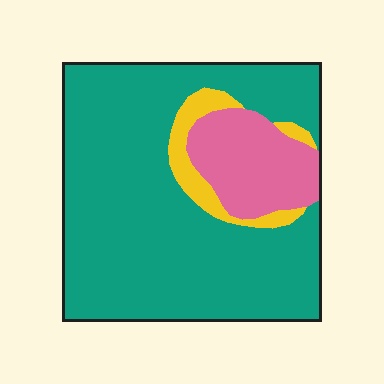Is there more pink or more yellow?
Pink.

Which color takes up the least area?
Yellow, at roughly 5%.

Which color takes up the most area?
Teal, at roughly 75%.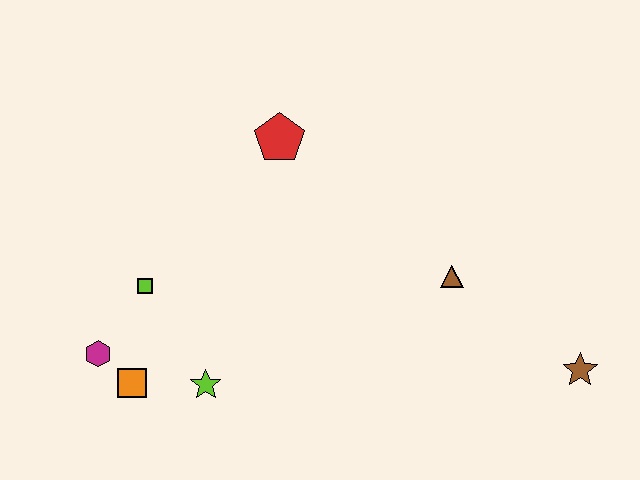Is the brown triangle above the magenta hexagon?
Yes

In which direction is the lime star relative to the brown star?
The lime star is to the left of the brown star.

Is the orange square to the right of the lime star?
No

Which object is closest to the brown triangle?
The brown star is closest to the brown triangle.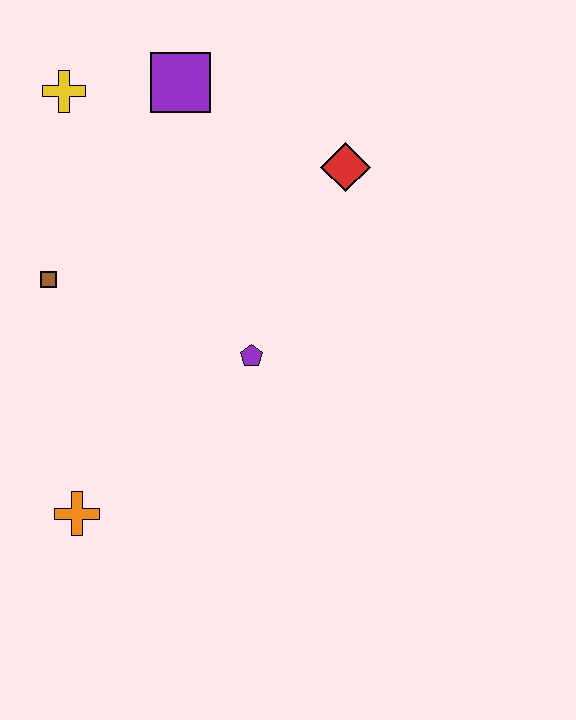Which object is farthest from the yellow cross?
The orange cross is farthest from the yellow cross.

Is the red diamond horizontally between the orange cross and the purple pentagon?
No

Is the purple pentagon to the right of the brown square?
Yes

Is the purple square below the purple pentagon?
No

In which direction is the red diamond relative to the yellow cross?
The red diamond is to the right of the yellow cross.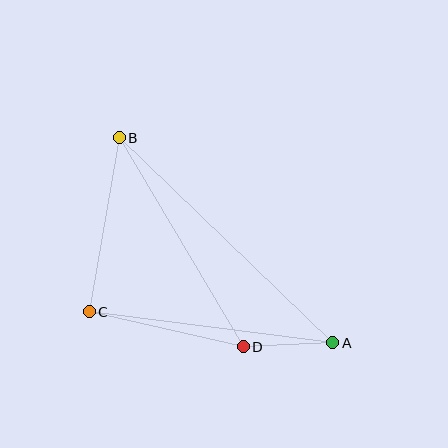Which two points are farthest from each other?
Points A and B are farthest from each other.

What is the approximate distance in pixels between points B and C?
The distance between B and C is approximately 176 pixels.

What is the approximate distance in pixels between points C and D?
The distance between C and D is approximately 158 pixels.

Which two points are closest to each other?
Points A and D are closest to each other.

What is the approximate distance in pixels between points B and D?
The distance between B and D is approximately 243 pixels.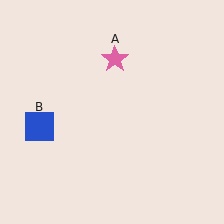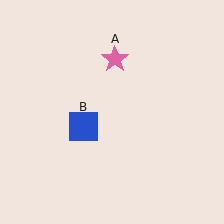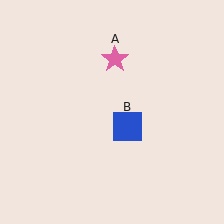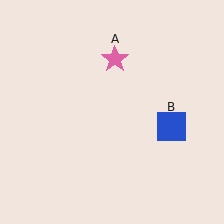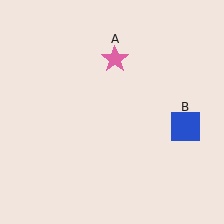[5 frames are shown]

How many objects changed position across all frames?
1 object changed position: blue square (object B).